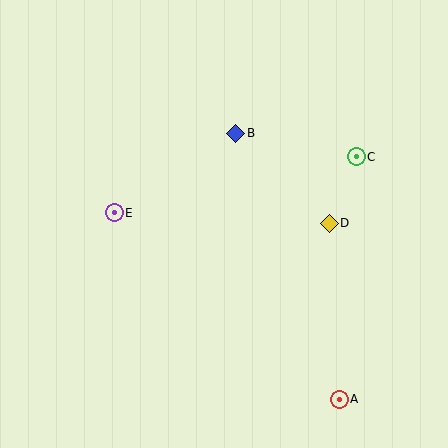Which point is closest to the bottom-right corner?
Point A is closest to the bottom-right corner.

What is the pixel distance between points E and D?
The distance between E and D is 215 pixels.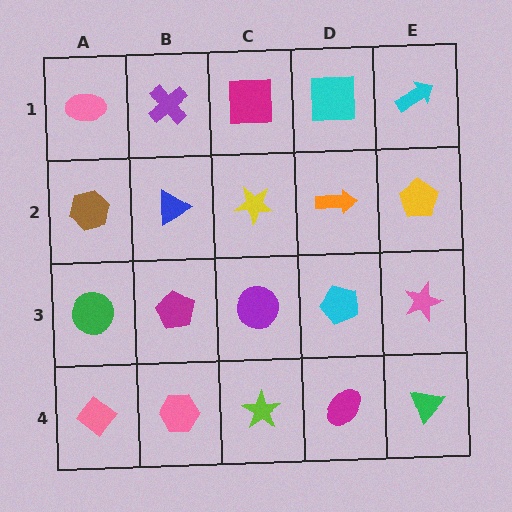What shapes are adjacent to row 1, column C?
A yellow star (row 2, column C), a purple cross (row 1, column B), a cyan square (row 1, column D).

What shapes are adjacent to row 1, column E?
A yellow pentagon (row 2, column E), a cyan square (row 1, column D).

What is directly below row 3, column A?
A pink diamond.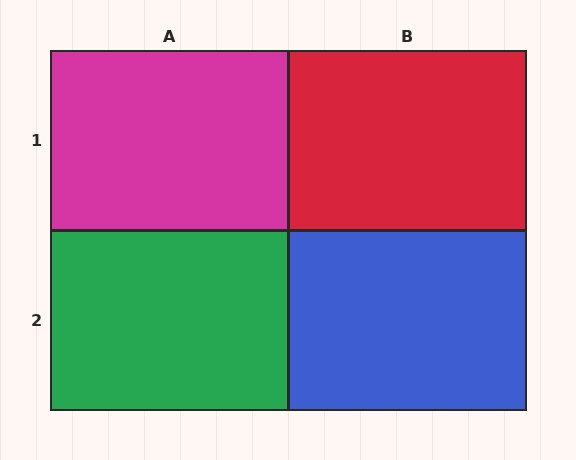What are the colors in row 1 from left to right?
Magenta, red.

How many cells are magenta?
1 cell is magenta.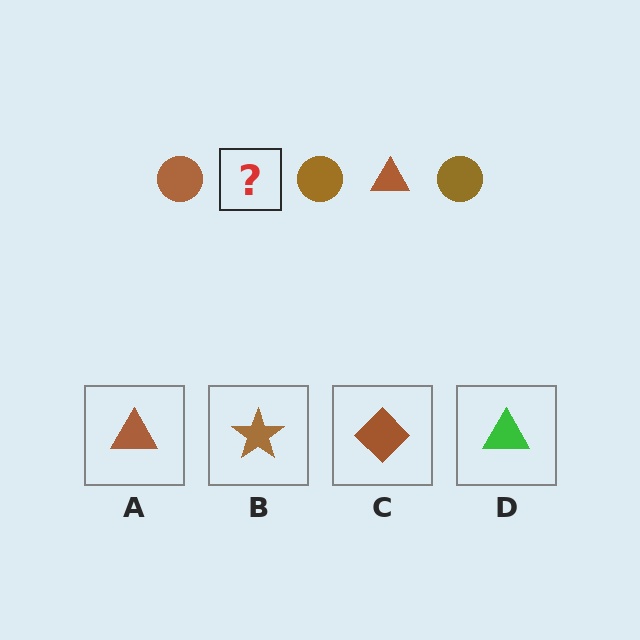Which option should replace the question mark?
Option A.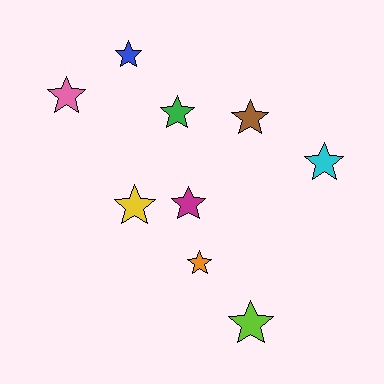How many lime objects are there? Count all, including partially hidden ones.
There is 1 lime object.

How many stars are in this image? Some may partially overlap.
There are 9 stars.